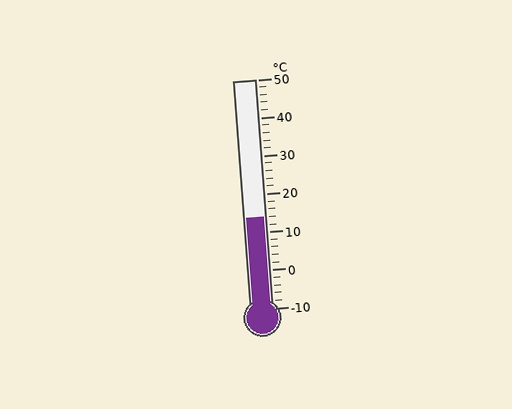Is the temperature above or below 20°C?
The temperature is below 20°C.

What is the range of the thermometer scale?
The thermometer scale ranges from -10°C to 50°C.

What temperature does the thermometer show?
The thermometer shows approximately 14°C.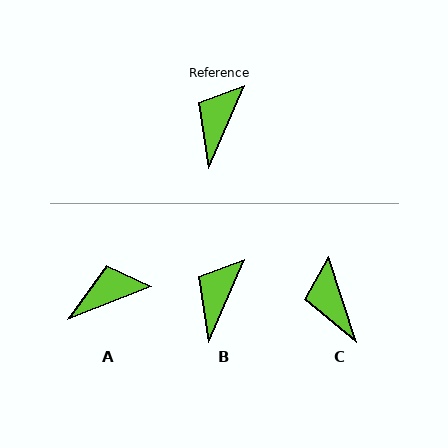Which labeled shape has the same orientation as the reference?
B.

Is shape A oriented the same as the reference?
No, it is off by about 44 degrees.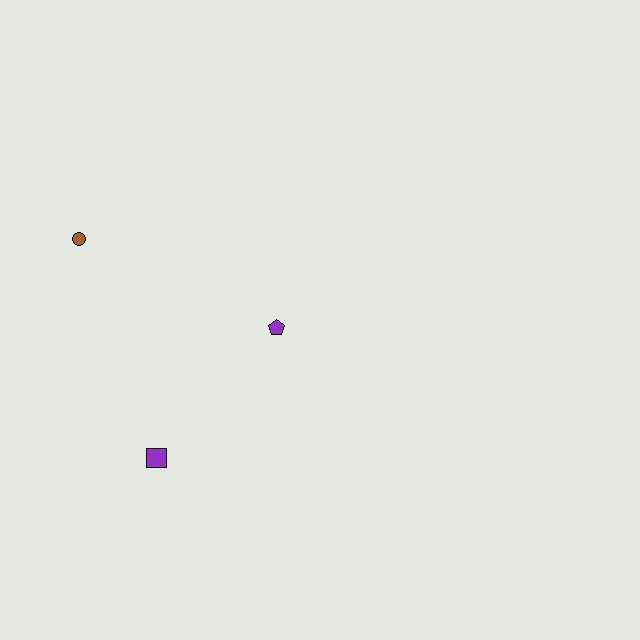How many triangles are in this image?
There are no triangles.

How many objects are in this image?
There are 3 objects.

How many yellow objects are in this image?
There are no yellow objects.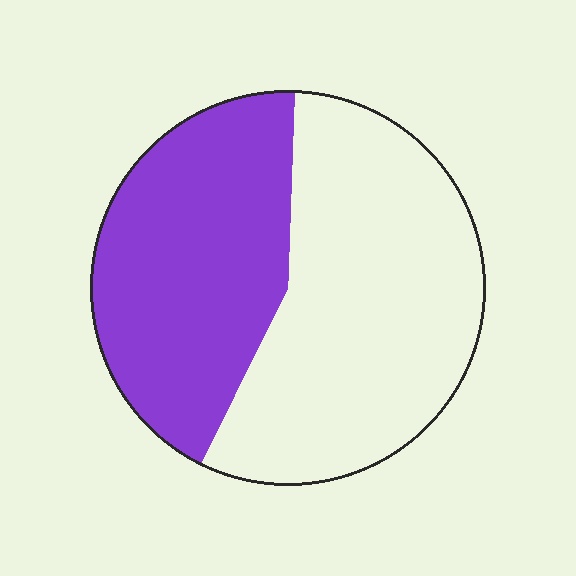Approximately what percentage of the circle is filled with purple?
Approximately 45%.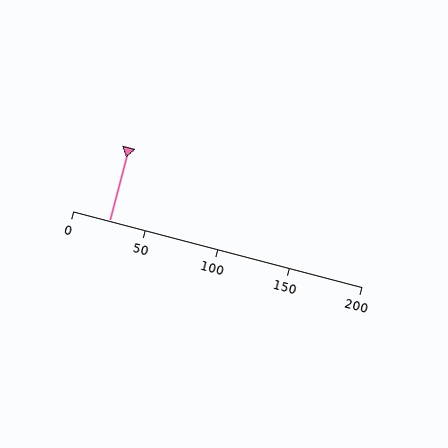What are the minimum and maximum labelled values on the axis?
The axis runs from 0 to 200.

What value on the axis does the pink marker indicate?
The marker indicates approximately 25.